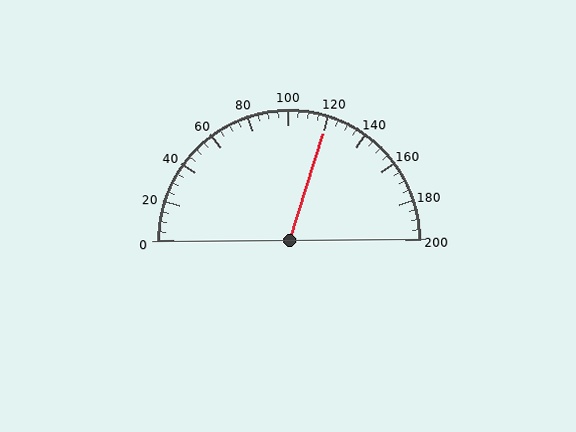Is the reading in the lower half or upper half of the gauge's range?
The reading is in the upper half of the range (0 to 200).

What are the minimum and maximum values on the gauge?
The gauge ranges from 0 to 200.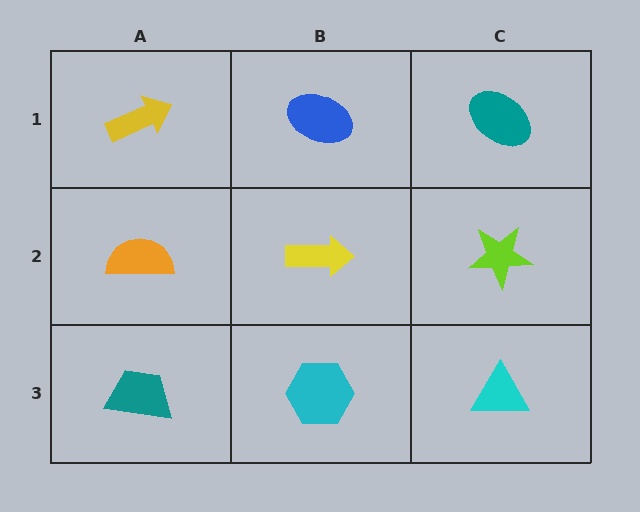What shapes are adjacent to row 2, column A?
A yellow arrow (row 1, column A), a teal trapezoid (row 3, column A), a yellow arrow (row 2, column B).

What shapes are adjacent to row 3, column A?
An orange semicircle (row 2, column A), a cyan hexagon (row 3, column B).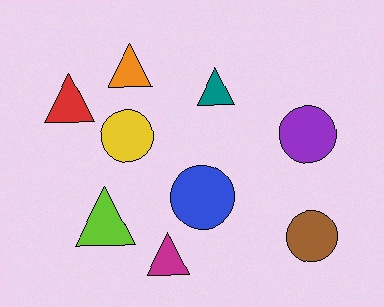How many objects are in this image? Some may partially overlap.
There are 9 objects.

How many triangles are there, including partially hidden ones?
There are 5 triangles.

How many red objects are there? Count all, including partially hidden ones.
There is 1 red object.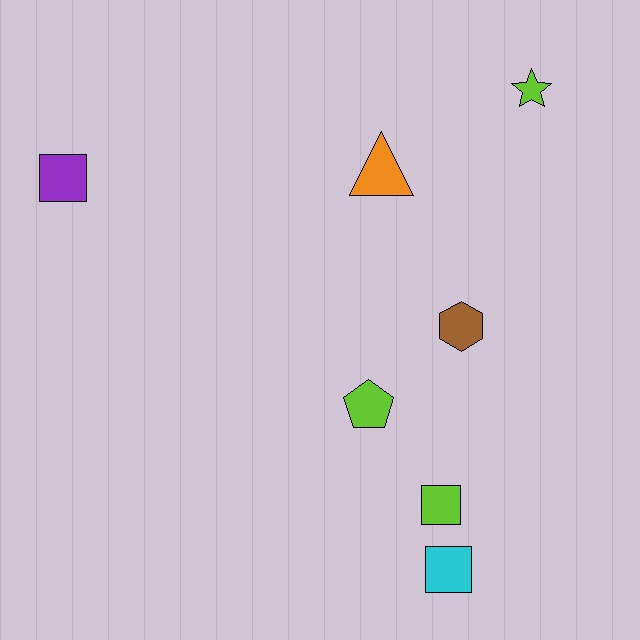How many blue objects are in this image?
There are no blue objects.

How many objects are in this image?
There are 7 objects.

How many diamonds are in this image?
There are no diamonds.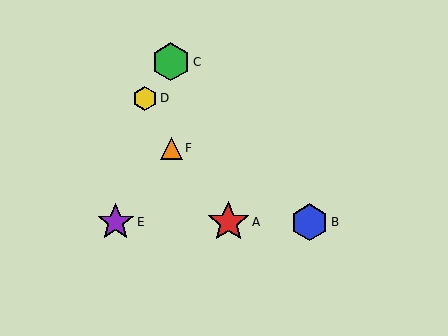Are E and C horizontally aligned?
No, E is at y≈222 and C is at y≈62.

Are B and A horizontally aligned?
Yes, both are at y≈222.